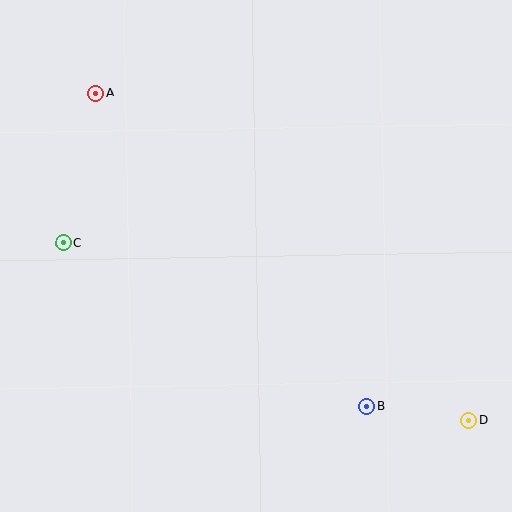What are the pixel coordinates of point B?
Point B is at (366, 406).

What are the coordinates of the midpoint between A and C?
The midpoint between A and C is at (79, 168).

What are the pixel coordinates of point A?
Point A is at (96, 93).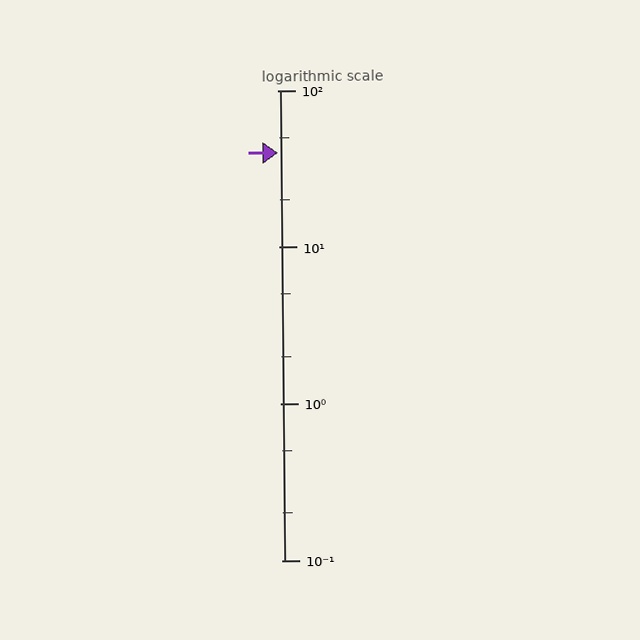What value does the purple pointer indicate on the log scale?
The pointer indicates approximately 40.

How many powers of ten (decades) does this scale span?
The scale spans 3 decades, from 0.1 to 100.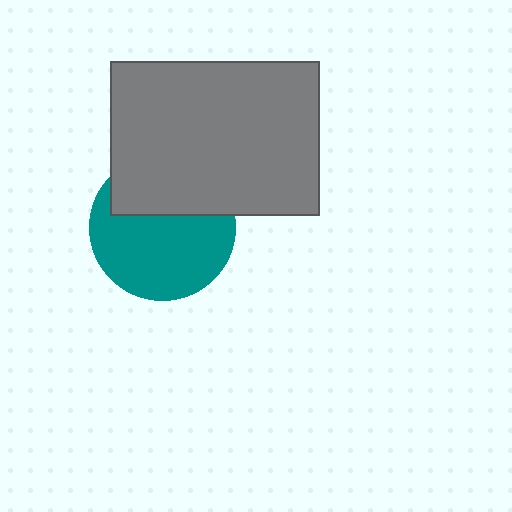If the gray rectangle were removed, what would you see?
You would see the complete teal circle.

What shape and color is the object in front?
The object in front is a gray rectangle.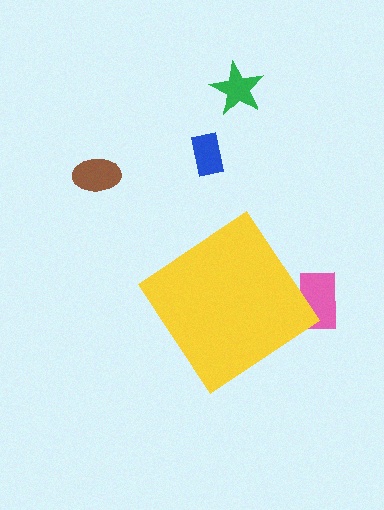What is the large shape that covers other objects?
A yellow diamond.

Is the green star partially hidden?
No, the green star is fully visible.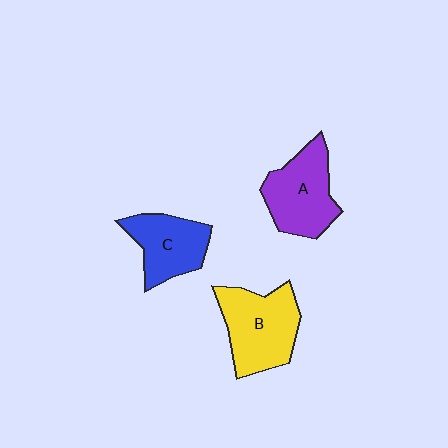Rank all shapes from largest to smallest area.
From largest to smallest: B (yellow), A (purple), C (blue).